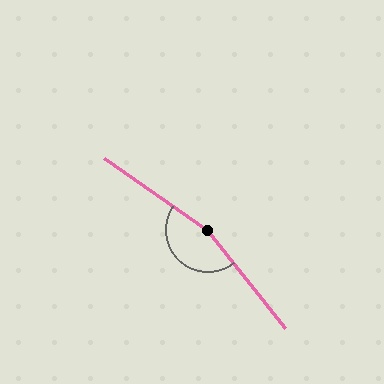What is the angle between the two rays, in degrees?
Approximately 163 degrees.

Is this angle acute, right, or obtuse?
It is obtuse.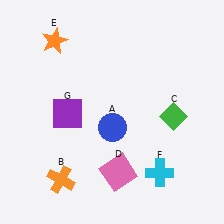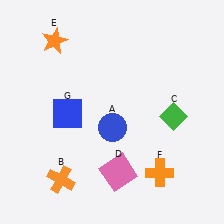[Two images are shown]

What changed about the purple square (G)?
In Image 1, G is purple. In Image 2, it changed to blue.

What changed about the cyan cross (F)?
In Image 1, F is cyan. In Image 2, it changed to orange.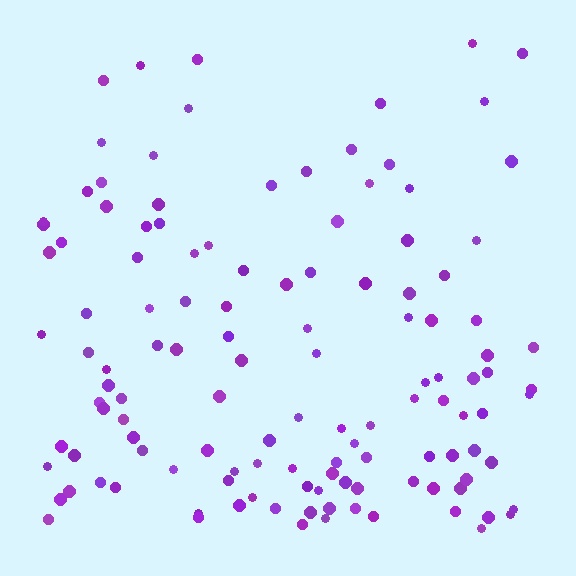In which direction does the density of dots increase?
From top to bottom, with the bottom side densest.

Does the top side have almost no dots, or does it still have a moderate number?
Still a moderate number, just noticeably fewer than the bottom.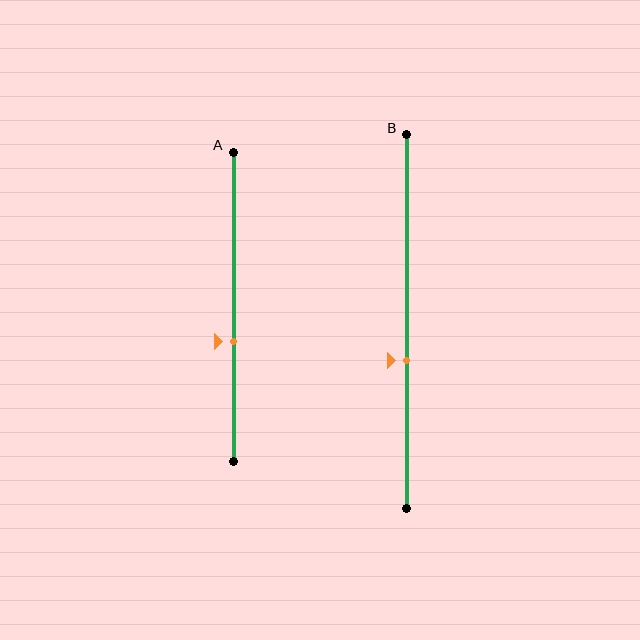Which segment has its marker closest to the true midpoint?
Segment B has its marker closest to the true midpoint.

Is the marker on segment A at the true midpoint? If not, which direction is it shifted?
No, the marker on segment A is shifted downward by about 11% of the segment length.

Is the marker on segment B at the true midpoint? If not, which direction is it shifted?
No, the marker on segment B is shifted downward by about 10% of the segment length.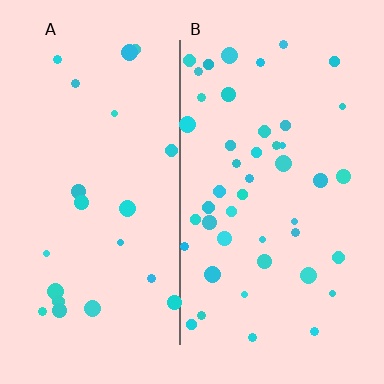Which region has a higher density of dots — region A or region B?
B (the right).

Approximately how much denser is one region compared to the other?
Approximately 2.0× — region B over region A.